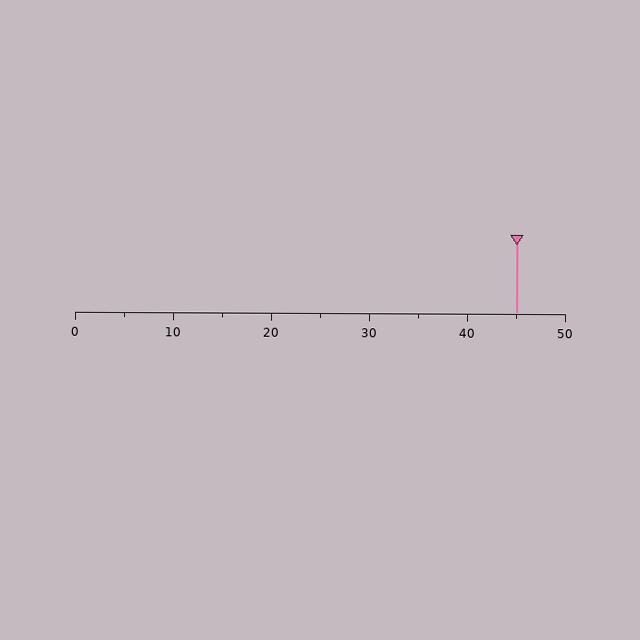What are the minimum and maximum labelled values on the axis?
The axis runs from 0 to 50.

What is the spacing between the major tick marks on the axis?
The major ticks are spaced 10 apart.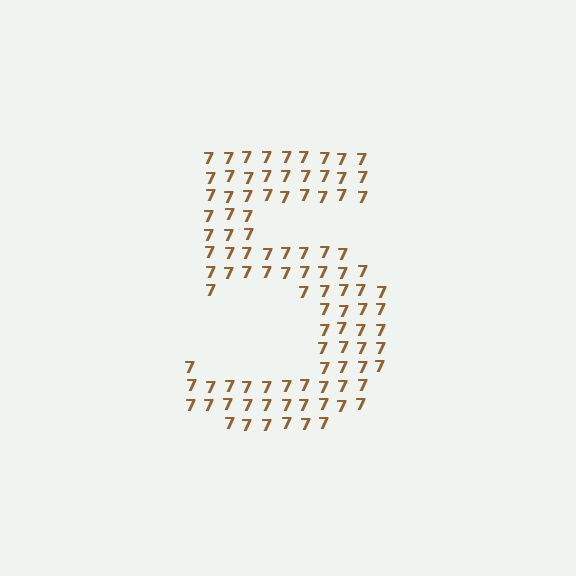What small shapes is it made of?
It is made of small digit 7's.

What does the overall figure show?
The overall figure shows the digit 5.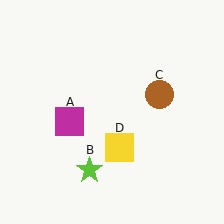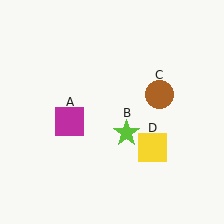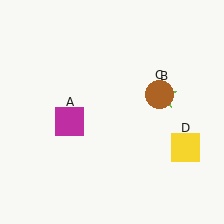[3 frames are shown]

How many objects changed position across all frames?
2 objects changed position: lime star (object B), yellow square (object D).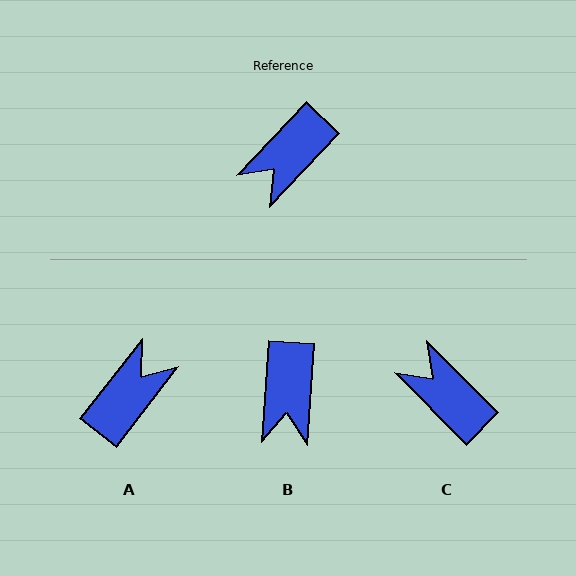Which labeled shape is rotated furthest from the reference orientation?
A, about 174 degrees away.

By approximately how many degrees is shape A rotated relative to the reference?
Approximately 174 degrees clockwise.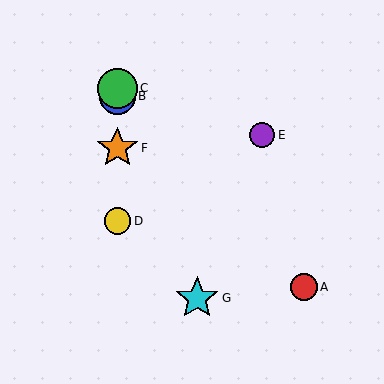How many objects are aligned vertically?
4 objects (B, C, D, F) are aligned vertically.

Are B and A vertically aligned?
No, B is at x≈117 and A is at x≈304.